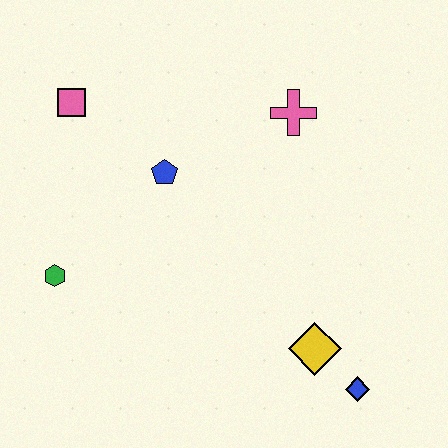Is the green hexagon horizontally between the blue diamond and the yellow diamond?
No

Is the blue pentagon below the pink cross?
Yes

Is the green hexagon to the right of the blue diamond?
No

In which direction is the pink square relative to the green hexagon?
The pink square is above the green hexagon.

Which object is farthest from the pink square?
The blue diamond is farthest from the pink square.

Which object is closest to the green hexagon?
The blue pentagon is closest to the green hexagon.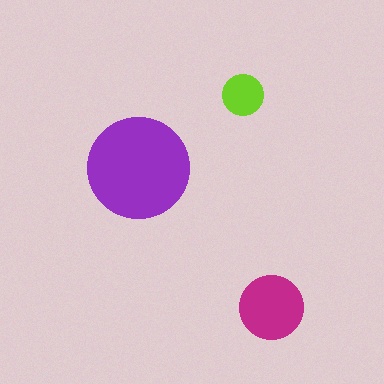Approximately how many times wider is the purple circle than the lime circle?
About 2.5 times wider.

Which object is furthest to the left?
The purple circle is leftmost.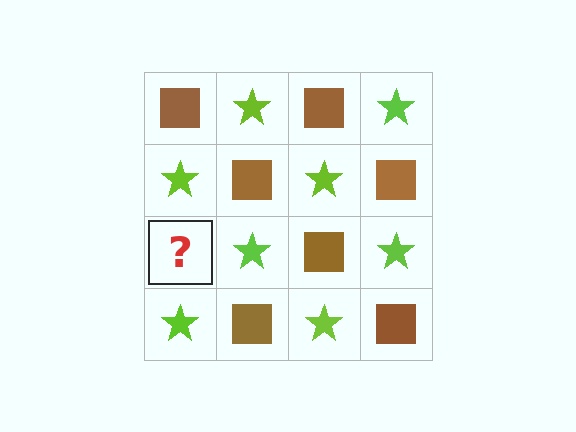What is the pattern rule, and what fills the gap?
The rule is that it alternates brown square and lime star in a checkerboard pattern. The gap should be filled with a brown square.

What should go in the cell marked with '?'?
The missing cell should contain a brown square.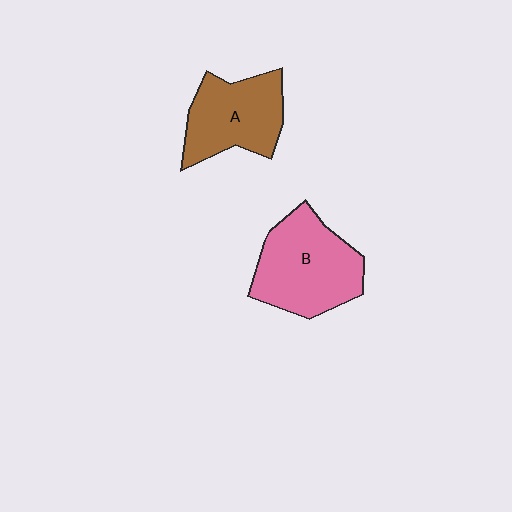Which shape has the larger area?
Shape B (pink).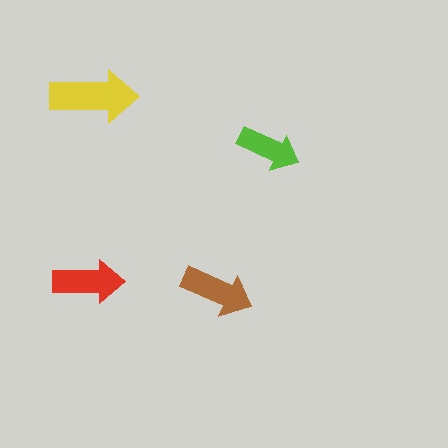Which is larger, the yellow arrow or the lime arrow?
The yellow one.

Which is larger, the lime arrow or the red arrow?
The red one.